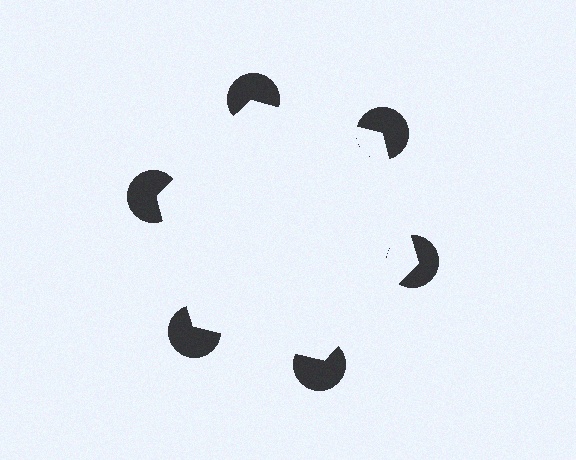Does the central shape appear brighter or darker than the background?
It typically appears slightly brighter than the background, even though no actual brightness change is drawn.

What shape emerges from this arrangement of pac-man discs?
An illusory hexagon — its edges are inferred from the aligned wedge cuts in the pac-man discs, not physically drawn.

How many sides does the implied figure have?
6 sides.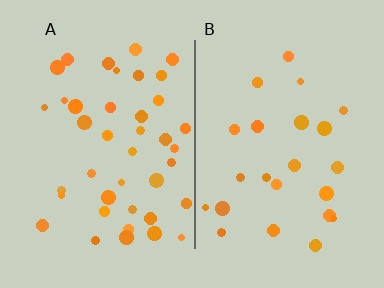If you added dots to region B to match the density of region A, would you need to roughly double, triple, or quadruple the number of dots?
Approximately double.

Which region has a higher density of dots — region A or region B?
A (the left).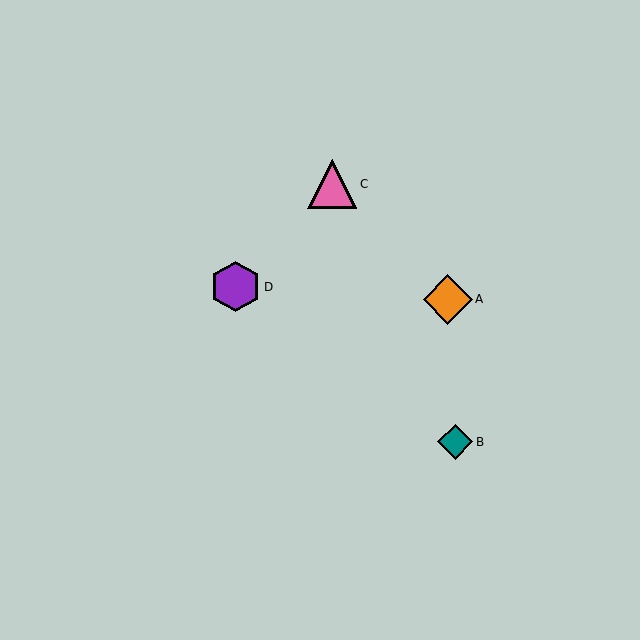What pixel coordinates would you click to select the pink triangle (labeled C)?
Click at (332, 184) to select the pink triangle C.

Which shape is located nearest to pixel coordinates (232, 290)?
The purple hexagon (labeled D) at (236, 287) is nearest to that location.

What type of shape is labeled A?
Shape A is an orange diamond.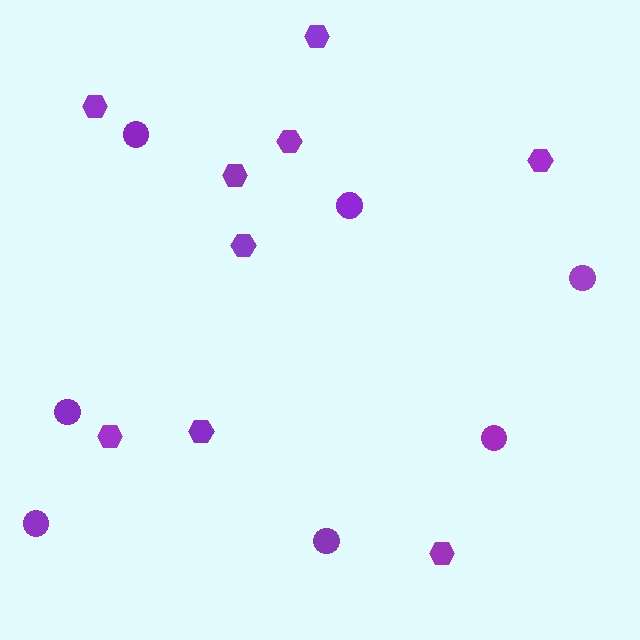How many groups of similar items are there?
There are 2 groups: one group of hexagons (9) and one group of circles (7).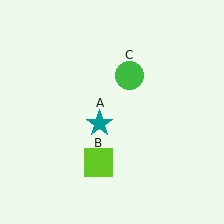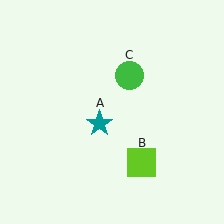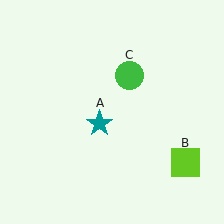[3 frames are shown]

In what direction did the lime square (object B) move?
The lime square (object B) moved right.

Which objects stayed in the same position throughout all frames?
Teal star (object A) and green circle (object C) remained stationary.